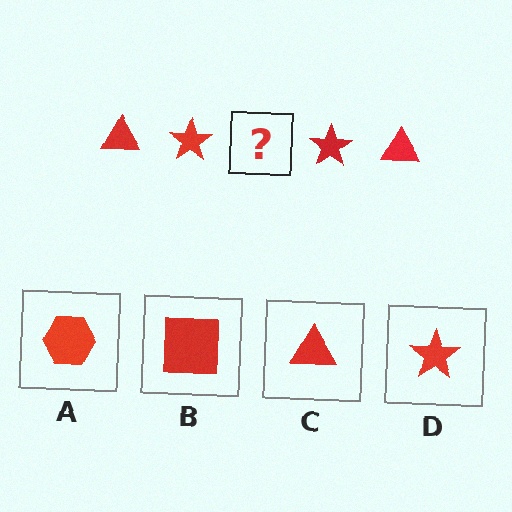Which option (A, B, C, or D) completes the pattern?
C.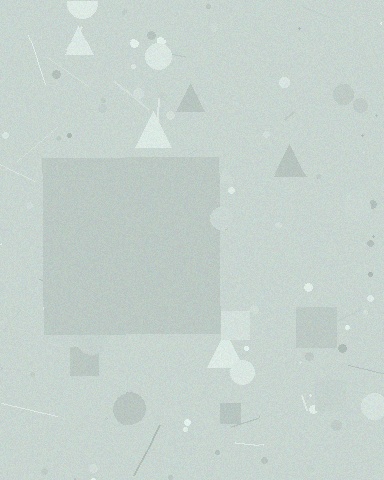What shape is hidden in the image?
A square is hidden in the image.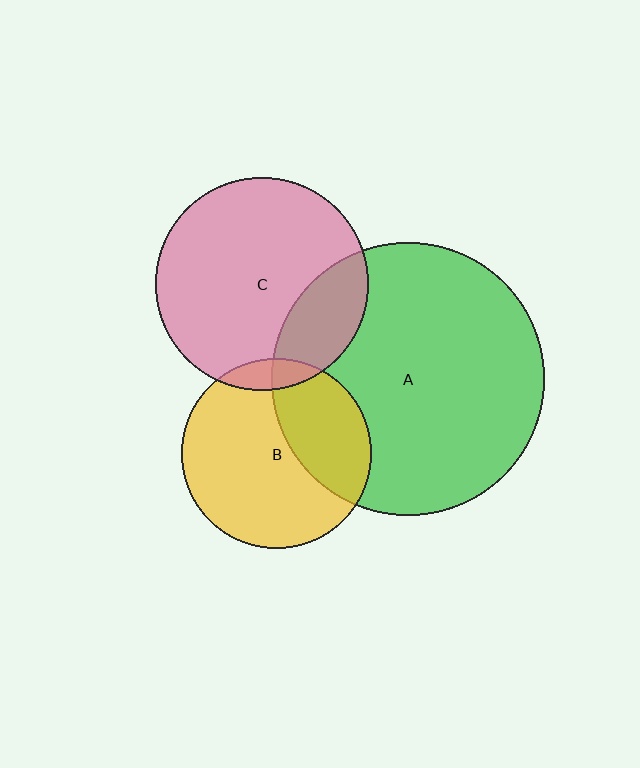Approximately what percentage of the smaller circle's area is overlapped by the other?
Approximately 10%.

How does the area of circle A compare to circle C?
Approximately 1.6 times.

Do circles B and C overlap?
Yes.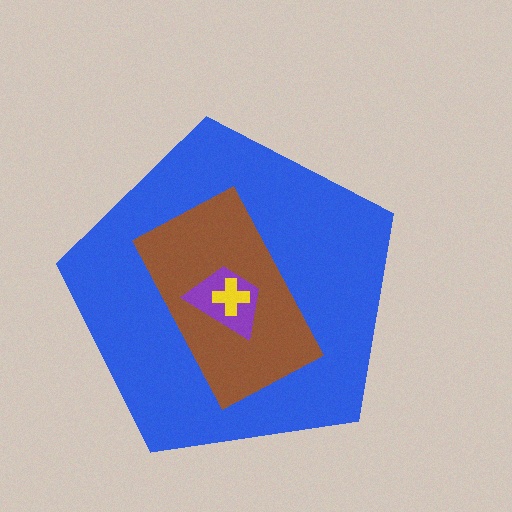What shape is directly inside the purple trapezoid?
The yellow cross.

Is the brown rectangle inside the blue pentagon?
Yes.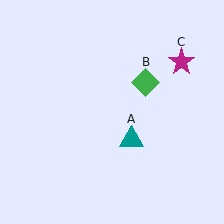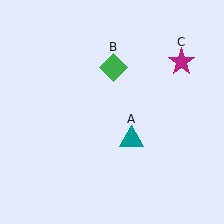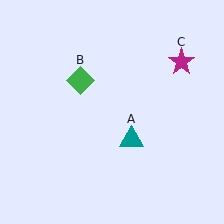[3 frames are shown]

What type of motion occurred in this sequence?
The green diamond (object B) rotated counterclockwise around the center of the scene.